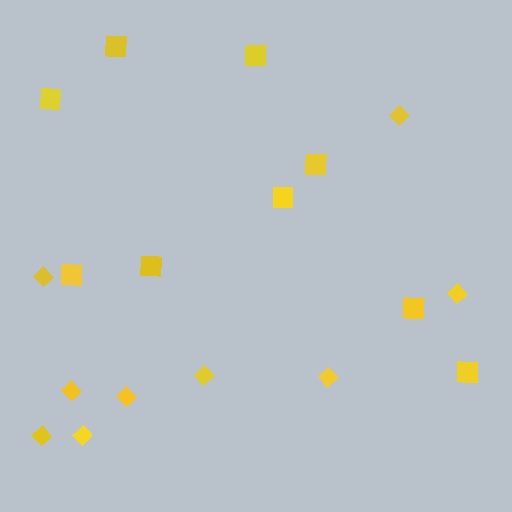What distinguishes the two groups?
There are 2 groups: one group of diamonds (9) and one group of squares (9).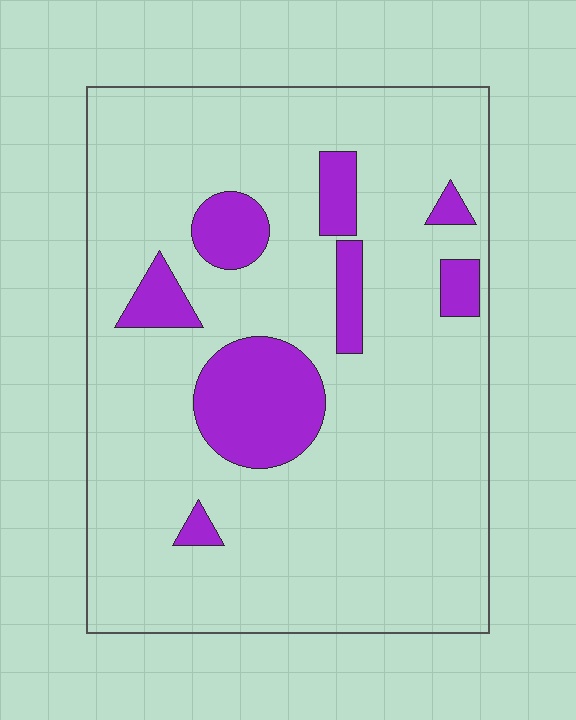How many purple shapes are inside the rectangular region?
8.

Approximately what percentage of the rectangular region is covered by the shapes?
Approximately 15%.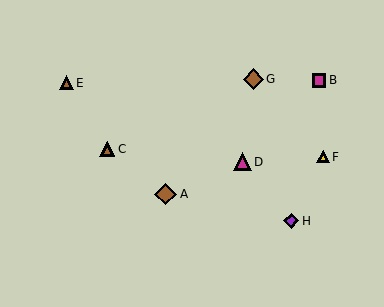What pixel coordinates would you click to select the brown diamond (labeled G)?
Click at (253, 79) to select the brown diamond G.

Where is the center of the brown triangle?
The center of the brown triangle is at (107, 149).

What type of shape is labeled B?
Shape B is a magenta square.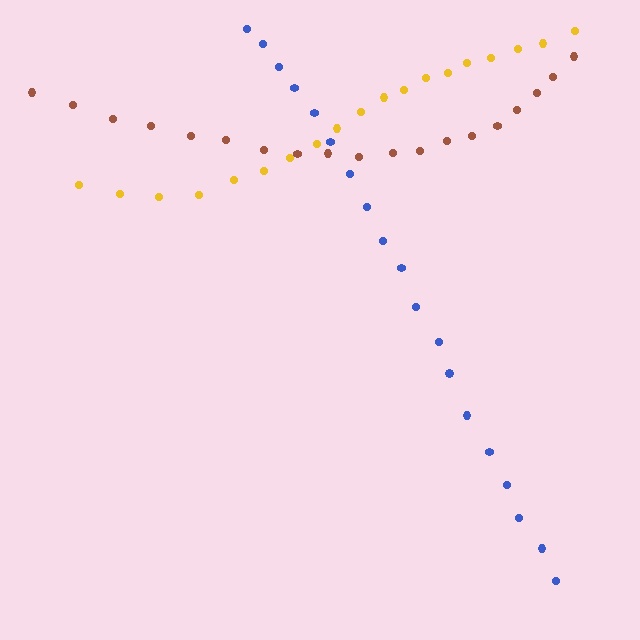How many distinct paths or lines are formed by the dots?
There are 3 distinct paths.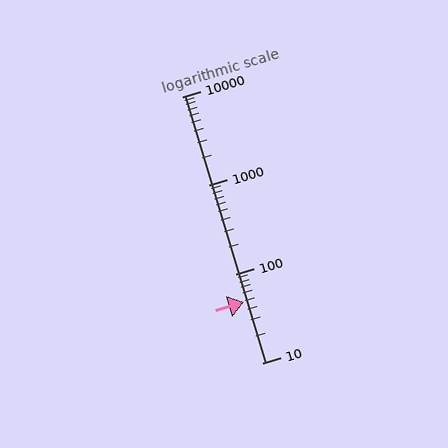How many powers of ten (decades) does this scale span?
The scale spans 3 decades, from 10 to 10000.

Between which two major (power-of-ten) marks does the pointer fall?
The pointer is between 10 and 100.